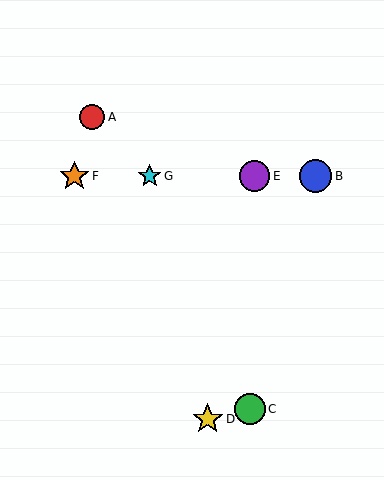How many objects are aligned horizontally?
4 objects (B, E, F, G) are aligned horizontally.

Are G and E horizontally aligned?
Yes, both are at y≈176.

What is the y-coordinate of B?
Object B is at y≈176.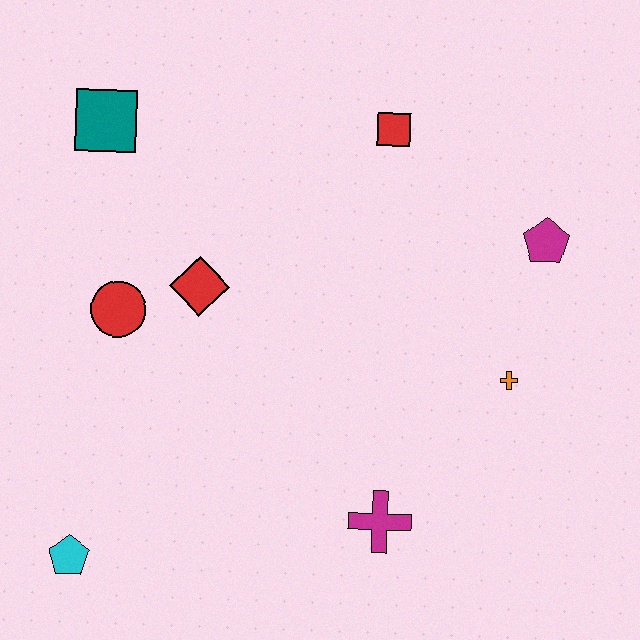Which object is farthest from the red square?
The cyan pentagon is farthest from the red square.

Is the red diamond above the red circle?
Yes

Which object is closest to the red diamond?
The red circle is closest to the red diamond.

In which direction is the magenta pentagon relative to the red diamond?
The magenta pentagon is to the right of the red diamond.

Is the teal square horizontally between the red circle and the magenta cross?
No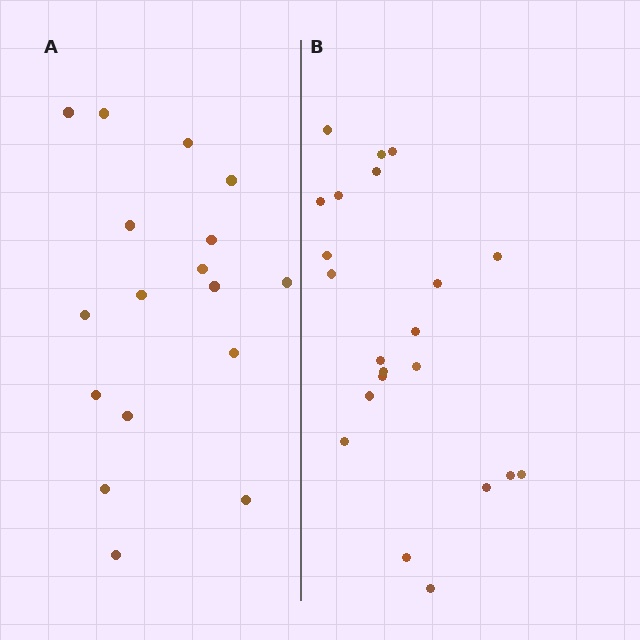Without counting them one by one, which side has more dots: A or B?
Region B (the right region) has more dots.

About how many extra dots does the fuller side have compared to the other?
Region B has about 5 more dots than region A.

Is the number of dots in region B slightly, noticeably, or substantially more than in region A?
Region B has noticeably more, but not dramatically so. The ratio is roughly 1.3 to 1.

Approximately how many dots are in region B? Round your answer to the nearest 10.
About 20 dots. (The exact count is 22, which rounds to 20.)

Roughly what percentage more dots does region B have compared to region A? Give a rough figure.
About 30% more.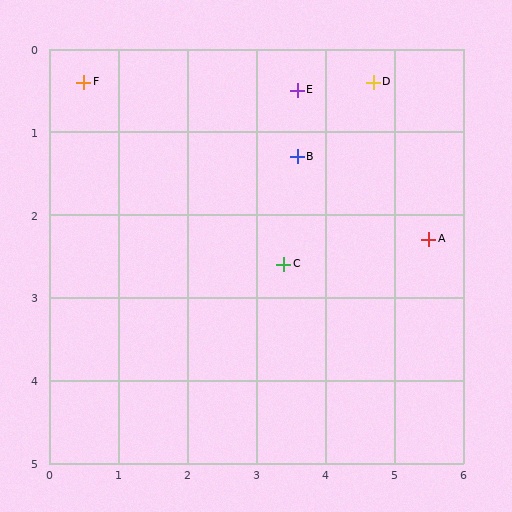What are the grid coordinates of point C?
Point C is at approximately (3.4, 2.6).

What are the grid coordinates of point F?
Point F is at approximately (0.5, 0.4).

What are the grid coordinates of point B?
Point B is at approximately (3.6, 1.3).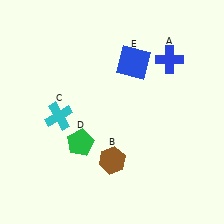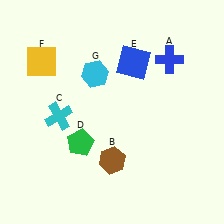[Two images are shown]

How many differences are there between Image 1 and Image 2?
There are 2 differences between the two images.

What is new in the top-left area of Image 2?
A yellow square (F) was added in the top-left area of Image 2.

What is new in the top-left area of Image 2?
A cyan hexagon (G) was added in the top-left area of Image 2.